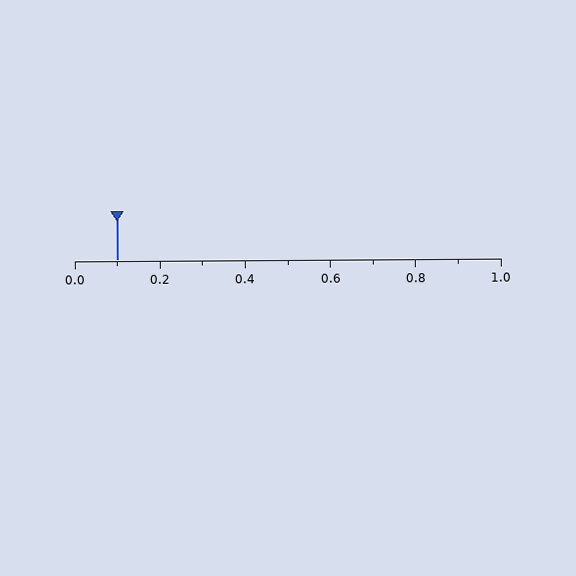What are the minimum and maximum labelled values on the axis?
The axis runs from 0.0 to 1.0.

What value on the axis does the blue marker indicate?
The marker indicates approximately 0.1.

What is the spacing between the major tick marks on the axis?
The major ticks are spaced 0.2 apart.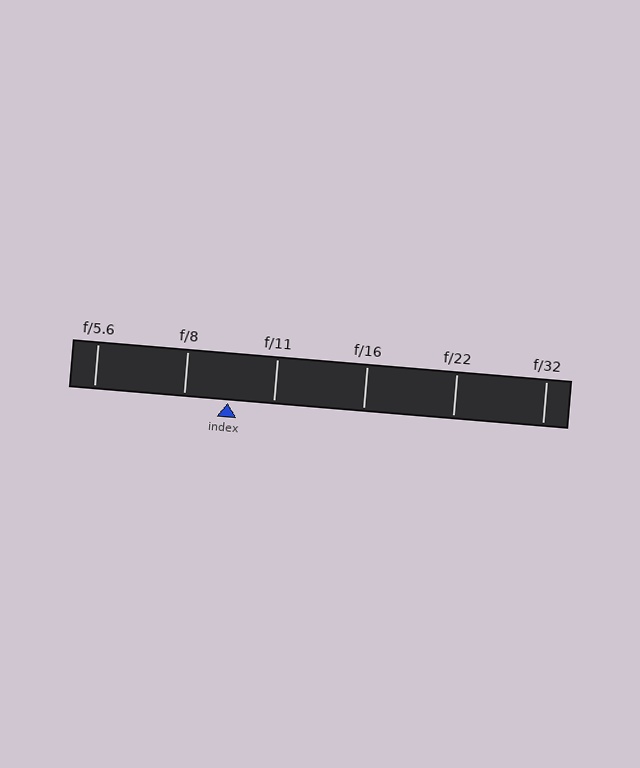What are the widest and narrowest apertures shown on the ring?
The widest aperture shown is f/5.6 and the narrowest is f/32.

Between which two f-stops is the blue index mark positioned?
The index mark is between f/8 and f/11.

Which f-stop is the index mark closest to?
The index mark is closest to f/8.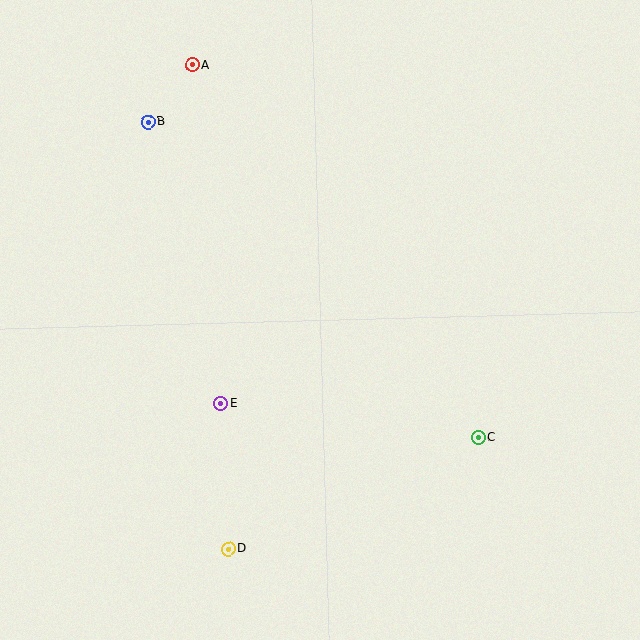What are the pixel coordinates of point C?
Point C is at (478, 438).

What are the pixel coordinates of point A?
Point A is at (193, 65).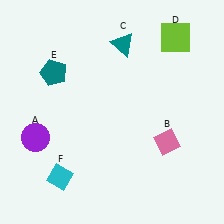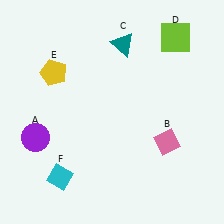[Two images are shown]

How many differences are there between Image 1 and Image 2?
There is 1 difference between the two images.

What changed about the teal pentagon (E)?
In Image 1, E is teal. In Image 2, it changed to yellow.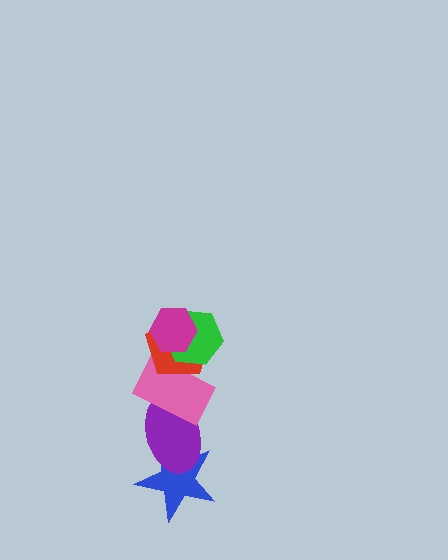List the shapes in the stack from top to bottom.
From top to bottom: the magenta hexagon, the green hexagon, the red pentagon, the pink rectangle, the purple ellipse, the blue star.